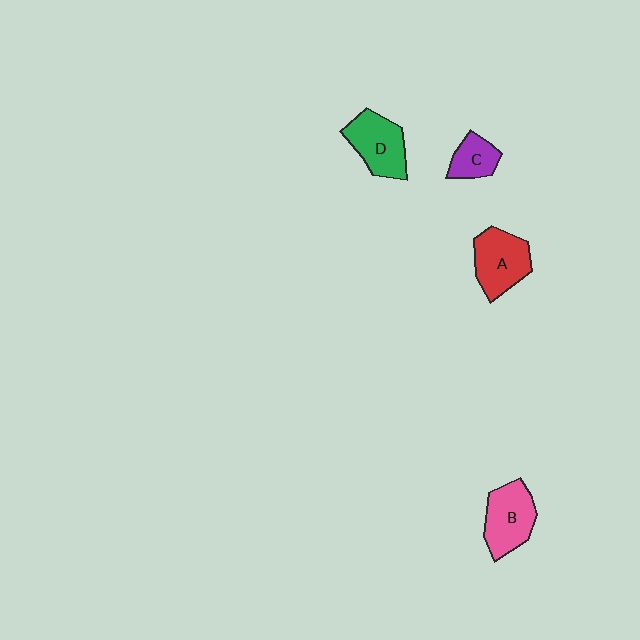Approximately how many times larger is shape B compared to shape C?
Approximately 1.8 times.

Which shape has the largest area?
Shape B (pink).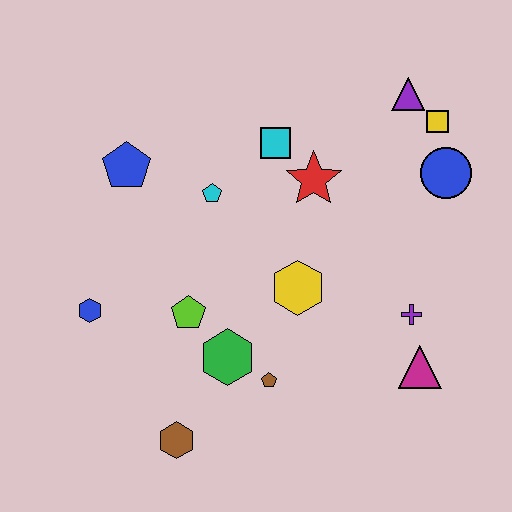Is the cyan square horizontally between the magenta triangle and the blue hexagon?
Yes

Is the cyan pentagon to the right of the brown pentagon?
No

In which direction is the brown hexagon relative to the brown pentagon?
The brown hexagon is to the left of the brown pentagon.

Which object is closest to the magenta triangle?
The purple cross is closest to the magenta triangle.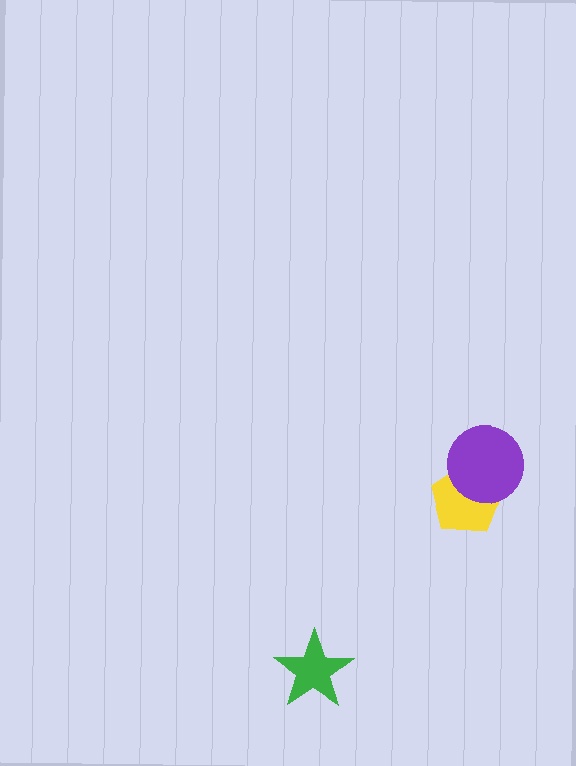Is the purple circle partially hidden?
No, no other shape covers it.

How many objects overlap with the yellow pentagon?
1 object overlaps with the yellow pentagon.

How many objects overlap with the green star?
0 objects overlap with the green star.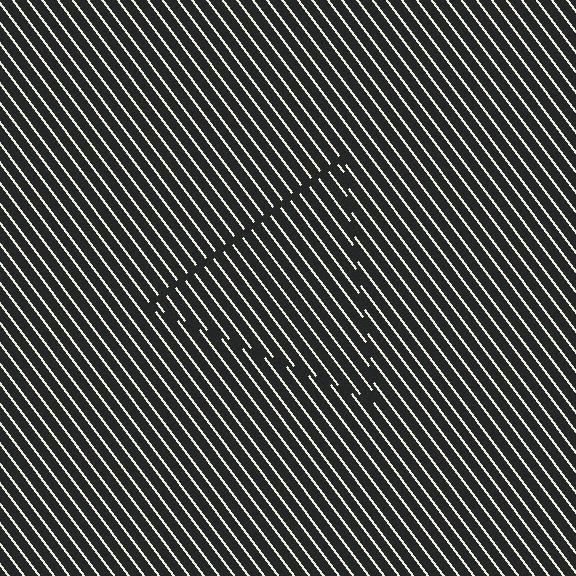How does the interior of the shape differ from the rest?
The interior of the shape contains the same grating, shifted by half a period — the contour is defined by the phase discontinuity where line-ends from the inner and outer gratings abut.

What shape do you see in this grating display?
An illusory triangle. The interior of the shape contains the same grating, shifted by half a period — the contour is defined by the phase discontinuity where line-ends from the inner and outer gratings abut.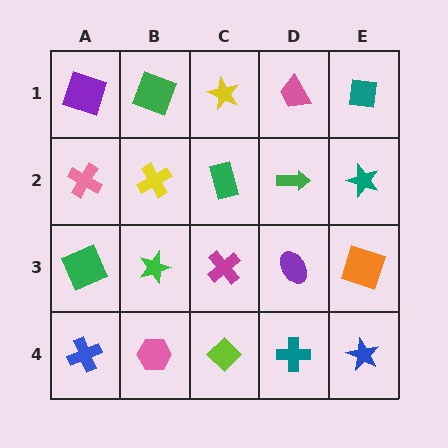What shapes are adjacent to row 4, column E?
An orange square (row 3, column E), a teal cross (row 4, column D).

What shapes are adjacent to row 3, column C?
A green rectangle (row 2, column C), a lime diamond (row 4, column C), a green star (row 3, column B), a purple ellipse (row 3, column D).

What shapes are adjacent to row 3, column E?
A teal star (row 2, column E), a blue star (row 4, column E), a purple ellipse (row 3, column D).